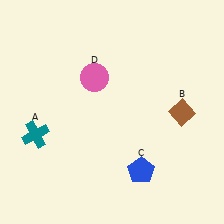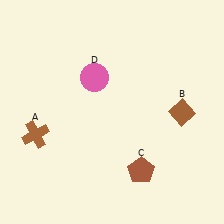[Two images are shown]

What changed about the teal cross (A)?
In Image 1, A is teal. In Image 2, it changed to brown.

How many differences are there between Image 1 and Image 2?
There are 2 differences between the two images.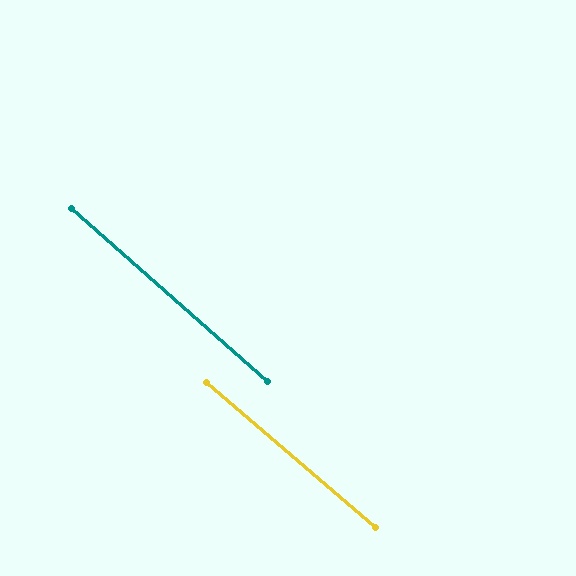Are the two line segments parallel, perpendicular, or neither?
Parallel — their directions differ by only 0.9°.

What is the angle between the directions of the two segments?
Approximately 1 degree.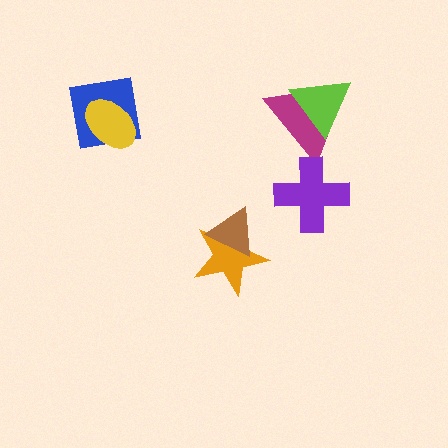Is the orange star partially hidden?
Yes, it is partially covered by another shape.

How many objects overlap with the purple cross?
0 objects overlap with the purple cross.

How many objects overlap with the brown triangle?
1 object overlaps with the brown triangle.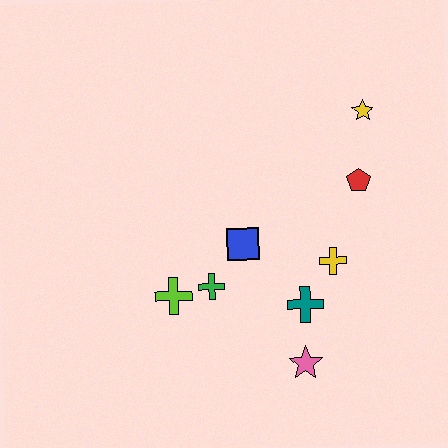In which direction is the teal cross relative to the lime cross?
The teal cross is to the right of the lime cross.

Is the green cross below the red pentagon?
Yes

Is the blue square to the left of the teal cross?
Yes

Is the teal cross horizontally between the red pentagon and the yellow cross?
No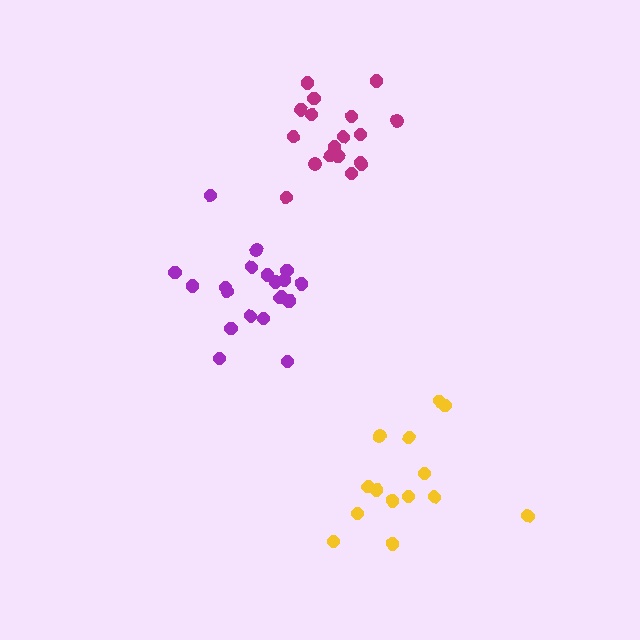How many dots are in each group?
Group 1: 18 dots, Group 2: 15 dots, Group 3: 21 dots (54 total).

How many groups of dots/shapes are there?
There are 3 groups.